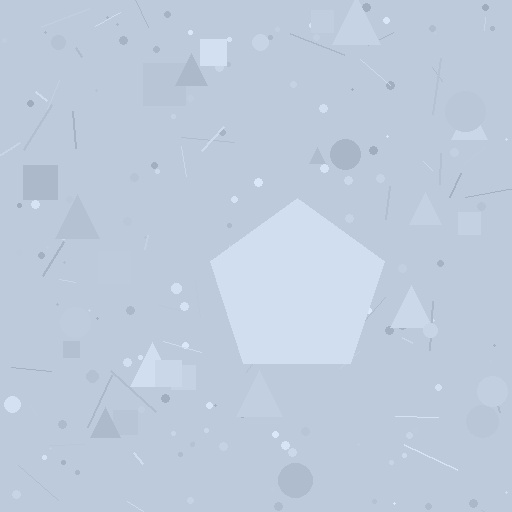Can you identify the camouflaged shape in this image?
The camouflaged shape is a pentagon.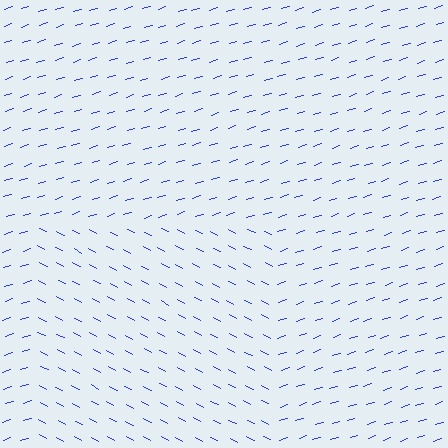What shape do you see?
I see a rectangle.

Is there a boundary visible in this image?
Yes, there is a texture boundary formed by a change in line orientation.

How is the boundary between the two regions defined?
The boundary is defined purely by a change in line orientation (approximately 45 degrees difference). All lines are the same color and thickness.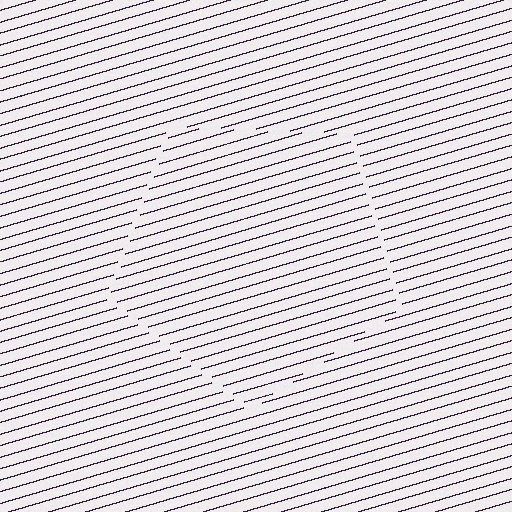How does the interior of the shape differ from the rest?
The interior of the shape contains the same grating, shifted by half a period — the contour is defined by the phase discontinuity where line-ends from the inner and outer gratings abut.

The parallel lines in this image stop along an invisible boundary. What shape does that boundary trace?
An illusory pentagon. The interior of the shape contains the same grating, shifted by half a period — the contour is defined by the phase discontinuity where line-ends from the inner and outer gratings abut.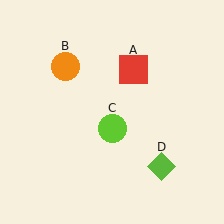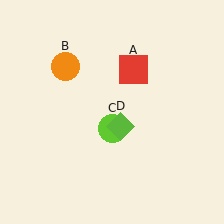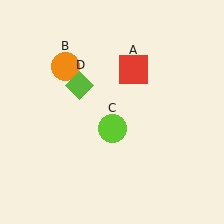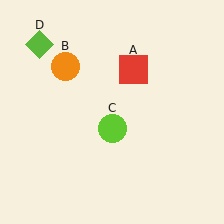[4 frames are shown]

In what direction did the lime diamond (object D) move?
The lime diamond (object D) moved up and to the left.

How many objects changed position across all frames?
1 object changed position: lime diamond (object D).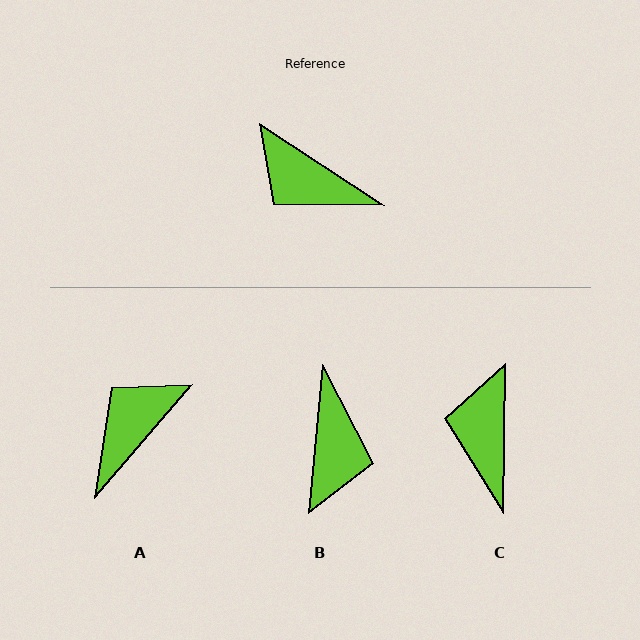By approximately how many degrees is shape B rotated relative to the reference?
Approximately 118 degrees counter-clockwise.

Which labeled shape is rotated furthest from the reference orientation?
B, about 118 degrees away.